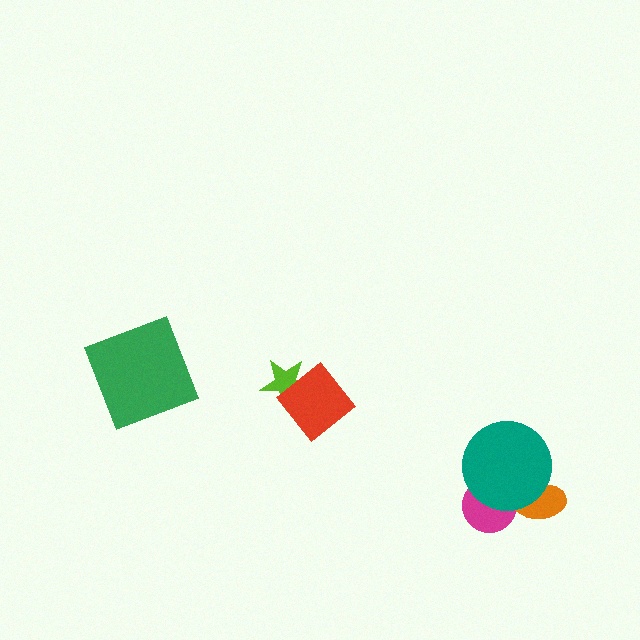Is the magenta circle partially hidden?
Yes, it is partially covered by another shape.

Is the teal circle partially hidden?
No, no other shape covers it.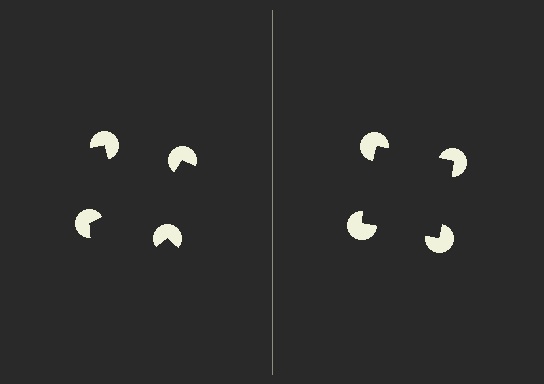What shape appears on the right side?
An illusory square.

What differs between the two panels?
The pac-man discs are positioned identically on both sides; only the wedge orientations differ. On the right they align to a square; on the left they are misaligned.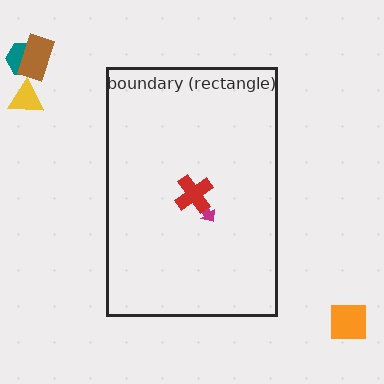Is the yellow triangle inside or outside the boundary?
Outside.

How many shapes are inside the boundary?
2 inside, 4 outside.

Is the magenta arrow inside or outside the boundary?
Inside.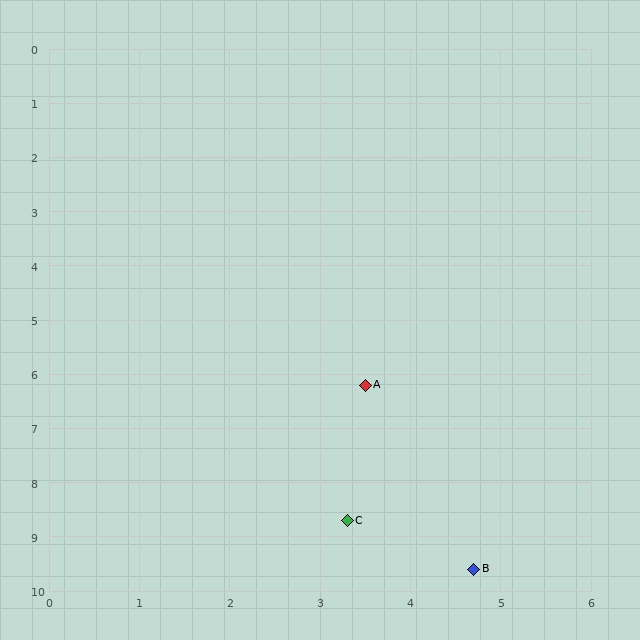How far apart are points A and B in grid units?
Points A and B are about 3.6 grid units apart.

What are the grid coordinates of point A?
Point A is at approximately (3.5, 6.2).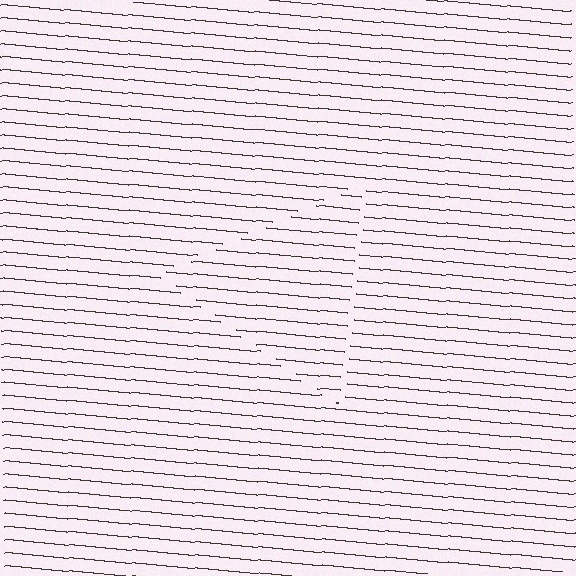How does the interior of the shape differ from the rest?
The interior of the shape contains the same grating, shifted by half a period — the contour is defined by the phase discontinuity where line-ends from the inner and outer gratings abut.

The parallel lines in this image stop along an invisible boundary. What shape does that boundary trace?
An illusory triangle. The interior of the shape contains the same grating, shifted by half a period — the contour is defined by the phase discontinuity where line-ends from the inner and outer gratings abut.